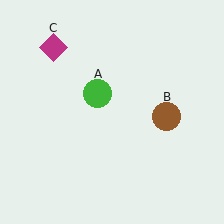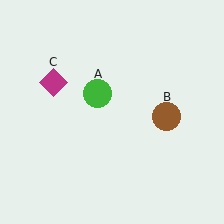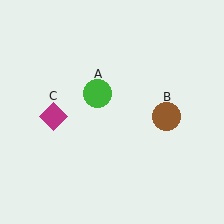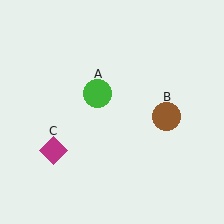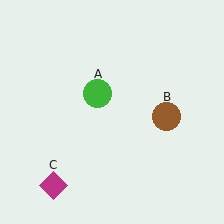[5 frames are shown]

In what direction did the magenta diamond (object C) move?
The magenta diamond (object C) moved down.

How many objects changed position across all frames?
1 object changed position: magenta diamond (object C).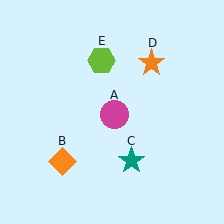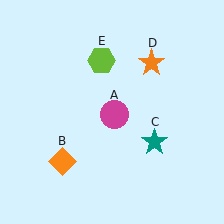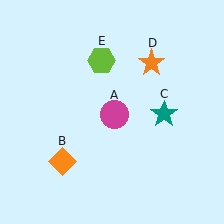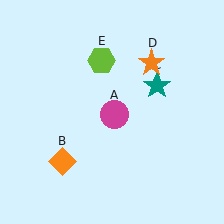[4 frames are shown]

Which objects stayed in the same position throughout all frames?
Magenta circle (object A) and orange diamond (object B) and orange star (object D) and lime hexagon (object E) remained stationary.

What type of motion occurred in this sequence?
The teal star (object C) rotated counterclockwise around the center of the scene.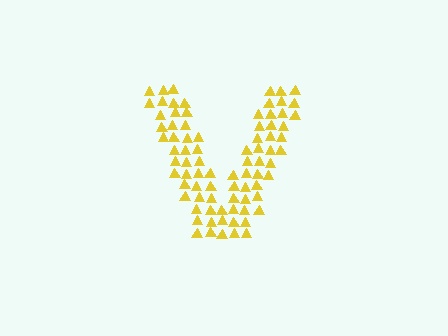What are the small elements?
The small elements are triangles.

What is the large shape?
The large shape is the letter V.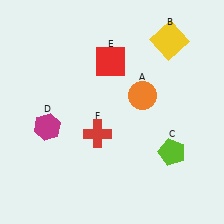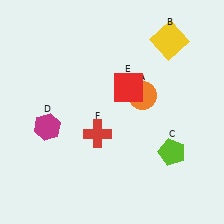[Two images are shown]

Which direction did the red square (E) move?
The red square (E) moved down.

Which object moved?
The red square (E) moved down.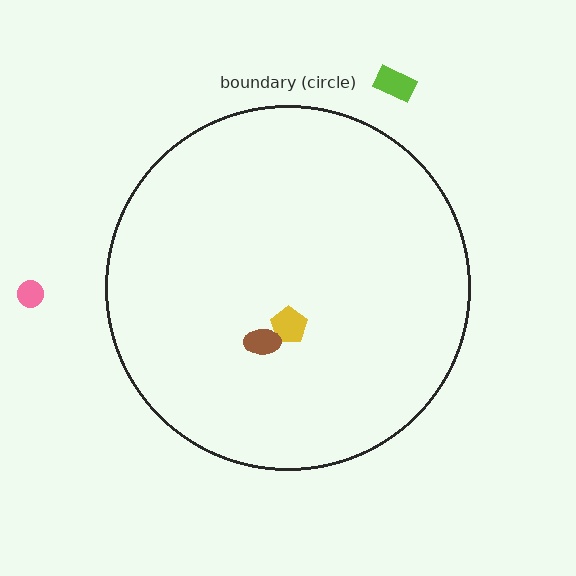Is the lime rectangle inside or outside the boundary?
Outside.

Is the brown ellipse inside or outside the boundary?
Inside.